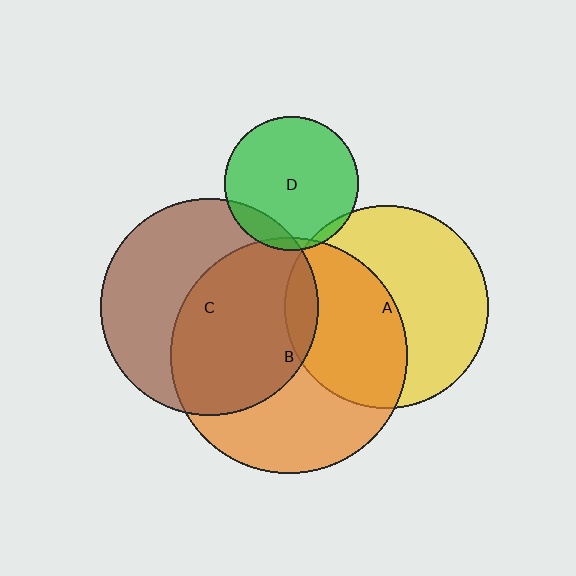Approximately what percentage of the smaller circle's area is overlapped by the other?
Approximately 5%.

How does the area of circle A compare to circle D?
Approximately 2.3 times.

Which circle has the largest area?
Circle B (orange).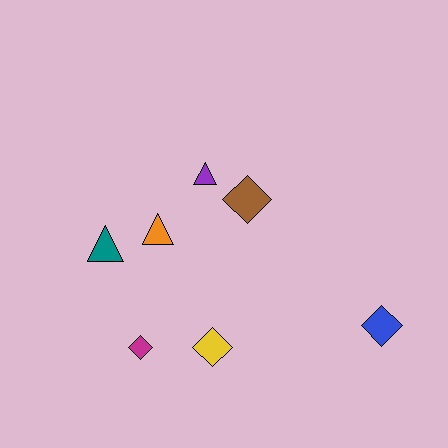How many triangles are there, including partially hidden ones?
There are 3 triangles.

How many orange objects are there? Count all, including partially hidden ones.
There is 1 orange object.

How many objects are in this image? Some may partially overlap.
There are 7 objects.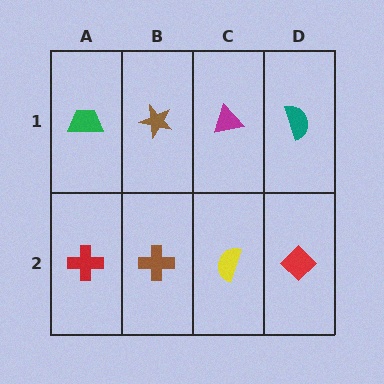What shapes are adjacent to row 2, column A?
A green trapezoid (row 1, column A), a brown cross (row 2, column B).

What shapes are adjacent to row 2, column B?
A brown star (row 1, column B), a red cross (row 2, column A), a yellow semicircle (row 2, column C).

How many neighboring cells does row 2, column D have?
2.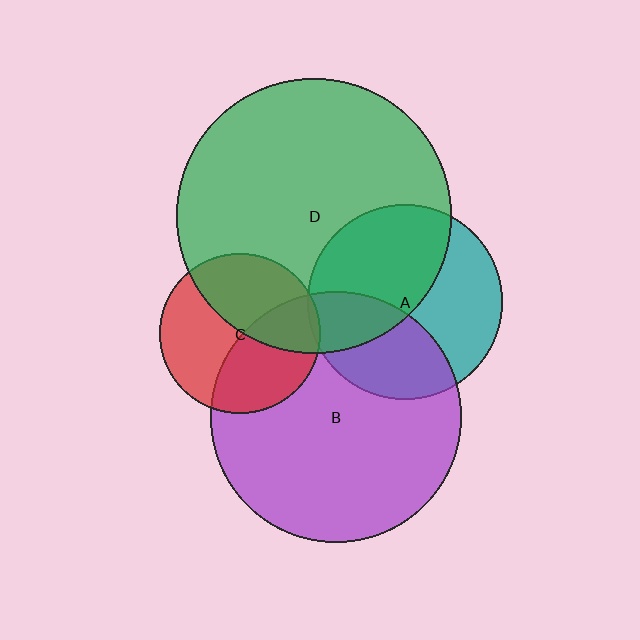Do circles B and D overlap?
Yes.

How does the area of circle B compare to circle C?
Approximately 2.4 times.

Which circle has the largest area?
Circle D (green).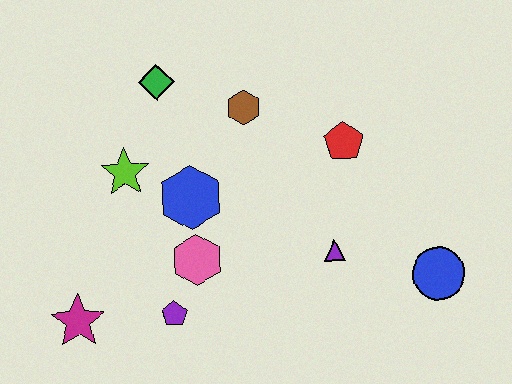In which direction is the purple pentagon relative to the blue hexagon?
The purple pentagon is below the blue hexagon.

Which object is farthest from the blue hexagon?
The blue circle is farthest from the blue hexagon.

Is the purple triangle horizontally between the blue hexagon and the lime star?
No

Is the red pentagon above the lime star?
Yes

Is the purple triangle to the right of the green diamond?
Yes